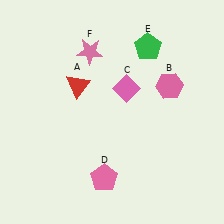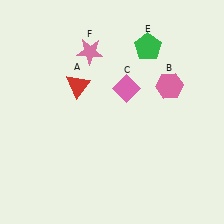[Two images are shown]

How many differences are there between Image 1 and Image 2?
There is 1 difference between the two images.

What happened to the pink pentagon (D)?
The pink pentagon (D) was removed in Image 2. It was in the bottom-left area of Image 1.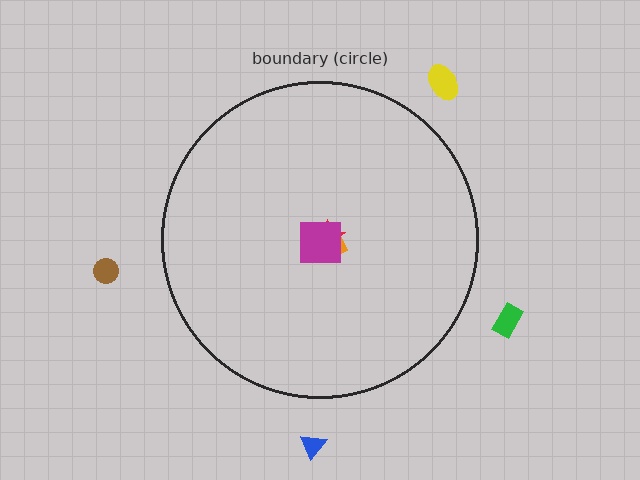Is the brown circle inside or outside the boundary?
Outside.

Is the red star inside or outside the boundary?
Inside.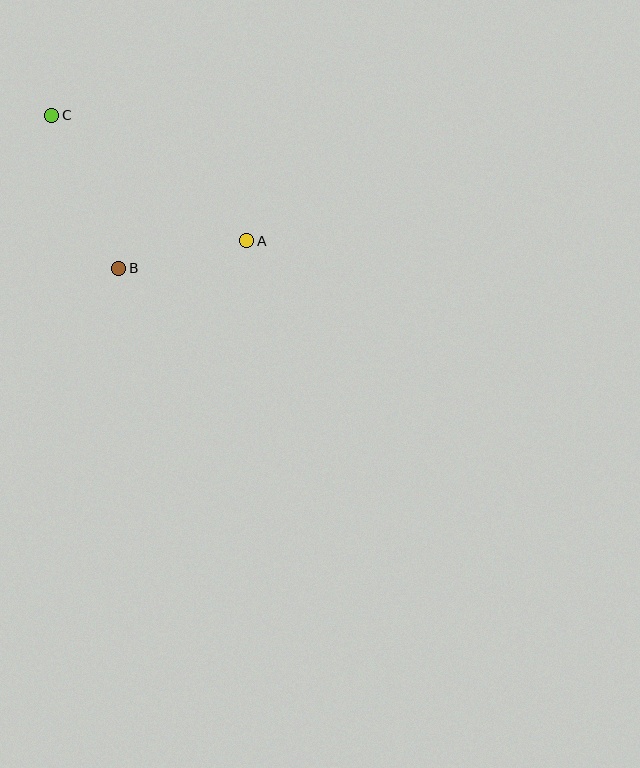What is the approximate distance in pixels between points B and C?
The distance between B and C is approximately 167 pixels.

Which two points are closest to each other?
Points A and B are closest to each other.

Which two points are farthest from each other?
Points A and C are farthest from each other.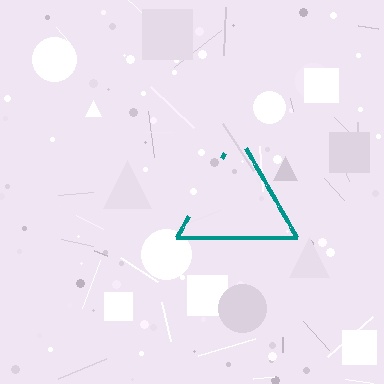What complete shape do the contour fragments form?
The contour fragments form a triangle.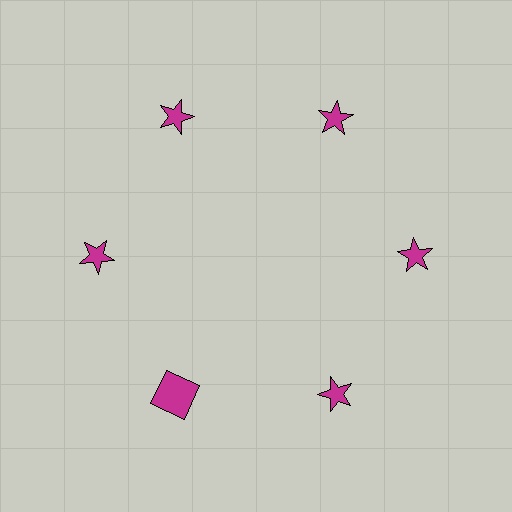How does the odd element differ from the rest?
It has a different shape: square instead of star.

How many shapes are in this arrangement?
There are 6 shapes arranged in a ring pattern.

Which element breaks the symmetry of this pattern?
The magenta square at roughly the 7 o'clock position breaks the symmetry. All other shapes are magenta stars.